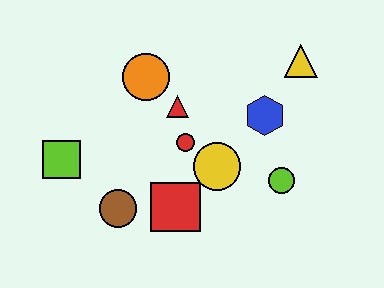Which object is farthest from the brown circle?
The yellow triangle is farthest from the brown circle.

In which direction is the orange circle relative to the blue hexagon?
The orange circle is to the left of the blue hexagon.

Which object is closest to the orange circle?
The red triangle is closest to the orange circle.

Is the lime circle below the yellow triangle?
Yes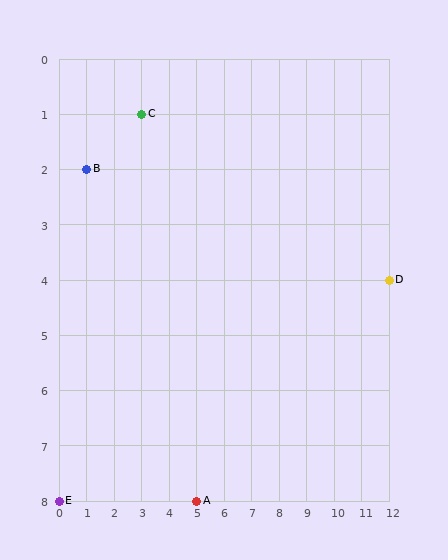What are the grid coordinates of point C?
Point C is at grid coordinates (3, 1).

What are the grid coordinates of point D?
Point D is at grid coordinates (12, 4).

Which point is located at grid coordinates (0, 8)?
Point E is at (0, 8).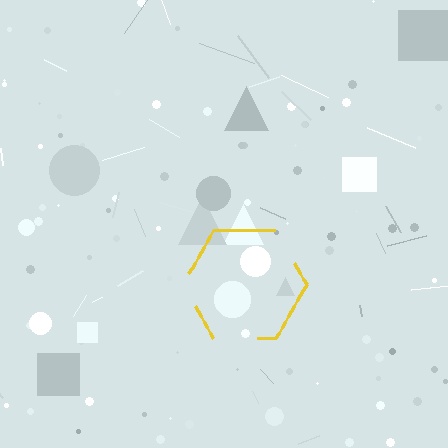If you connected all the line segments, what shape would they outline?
They would outline a hexagon.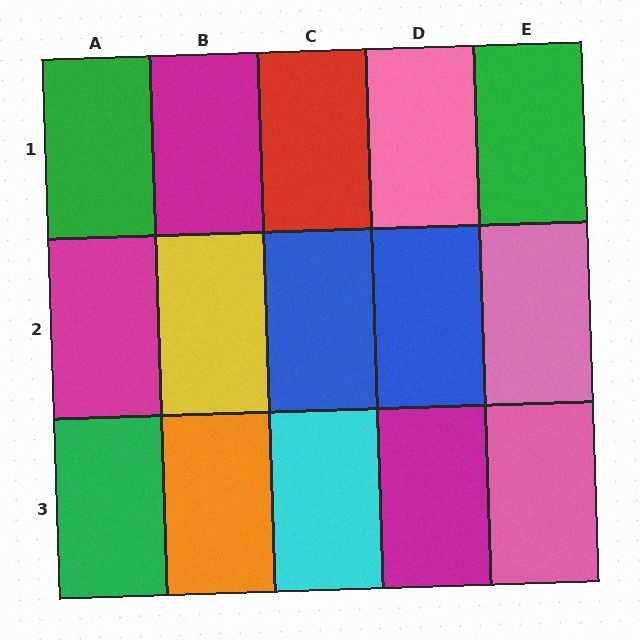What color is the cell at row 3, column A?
Green.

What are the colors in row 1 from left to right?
Green, magenta, red, pink, green.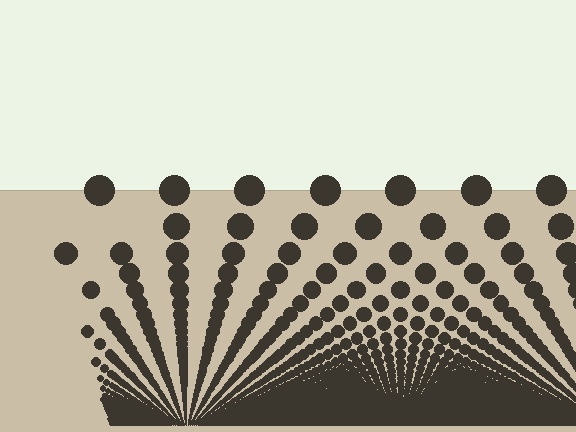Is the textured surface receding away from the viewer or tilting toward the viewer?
The surface appears to tilt toward the viewer. Texture elements get larger and sparser toward the top.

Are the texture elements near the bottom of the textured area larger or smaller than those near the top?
Smaller. The gradient is inverted — elements near the bottom are smaller and denser.